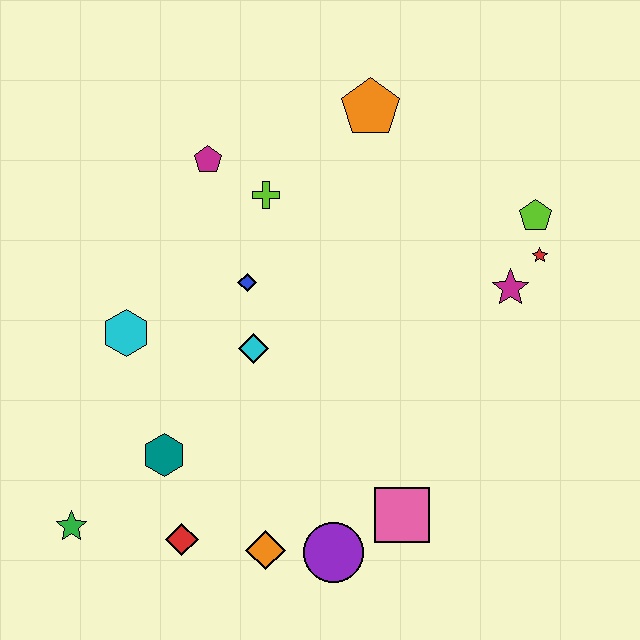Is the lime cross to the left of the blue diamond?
No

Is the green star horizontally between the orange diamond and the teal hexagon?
No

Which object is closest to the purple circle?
The orange diamond is closest to the purple circle.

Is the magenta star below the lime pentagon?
Yes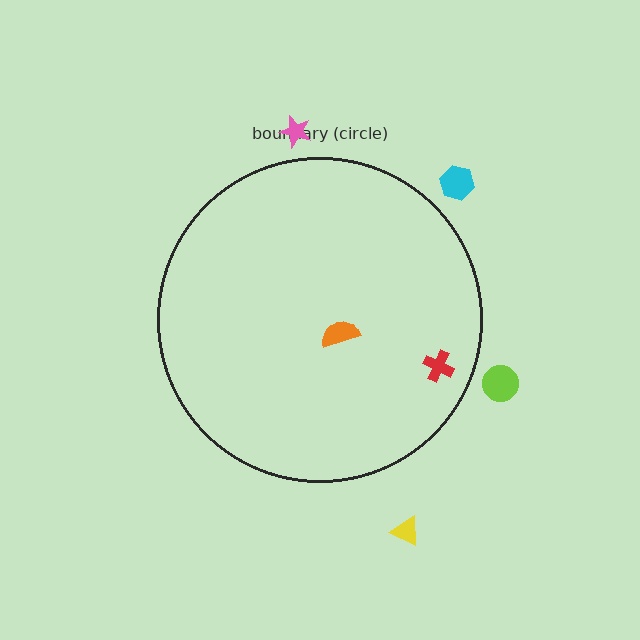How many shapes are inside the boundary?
2 inside, 4 outside.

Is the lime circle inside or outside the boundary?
Outside.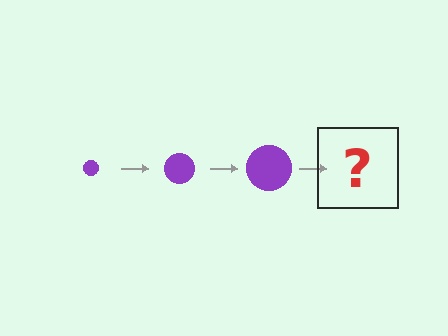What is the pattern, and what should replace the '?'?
The pattern is that the circle gets progressively larger each step. The '?' should be a purple circle, larger than the previous one.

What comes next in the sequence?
The next element should be a purple circle, larger than the previous one.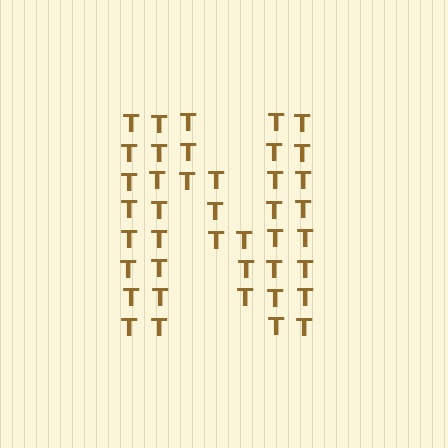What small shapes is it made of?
It is made of small letter T's.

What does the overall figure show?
The overall figure shows the letter N.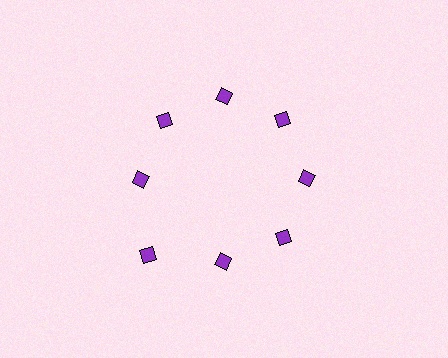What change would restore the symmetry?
The symmetry would be restored by moving it inward, back onto the ring so that all 8 diamonds sit at equal angles and equal distance from the center.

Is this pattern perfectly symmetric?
No. The 8 purple diamonds are arranged in a ring, but one element near the 8 o'clock position is pushed outward from the center, breaking the 8-fold rotational symmetry.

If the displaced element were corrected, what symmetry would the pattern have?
It would have 8-fold rotational symmetry — the pattern would map onto itself every 45 degrees.